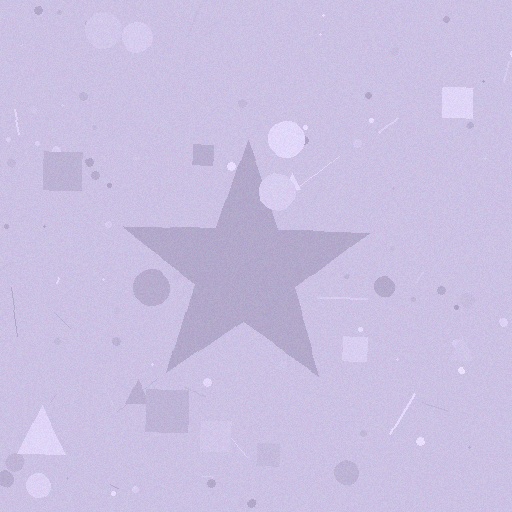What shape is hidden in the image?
A star is hidden in the image.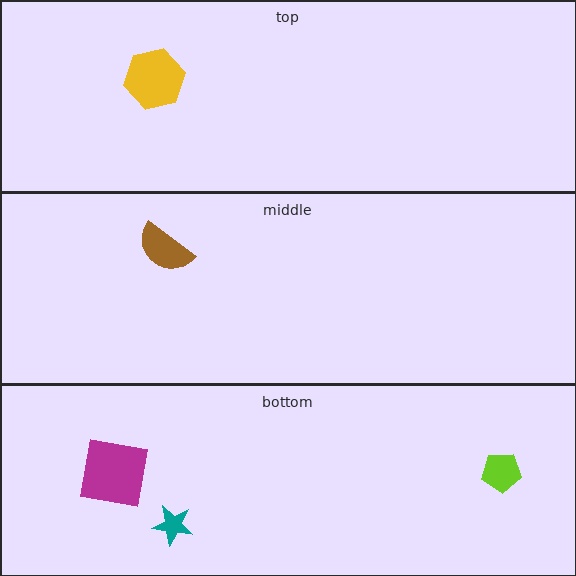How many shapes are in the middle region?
1.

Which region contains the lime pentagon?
The bottom region.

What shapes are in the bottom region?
The lime pentagon, the teal star, the magenta square.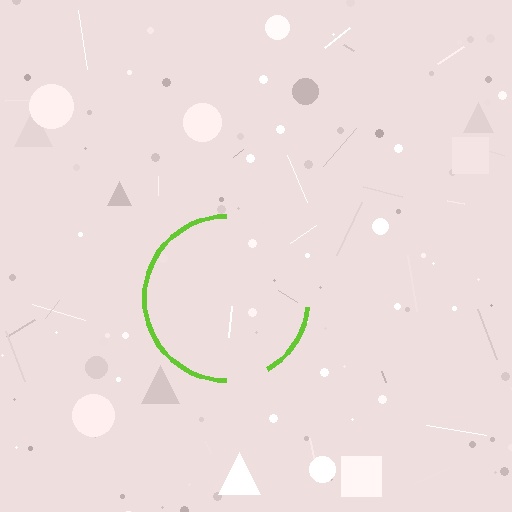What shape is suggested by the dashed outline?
The dashed outline suggests a circle.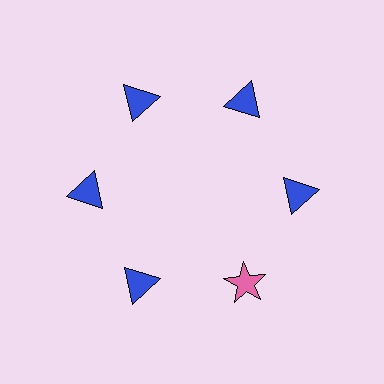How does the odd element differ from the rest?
It differs in both color (pink instead of blue) and shape (star instead of triangle).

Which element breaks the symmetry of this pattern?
The pink star at roughly the 5 o'clock position breaks the symmetry. All other shapes are blue triangles.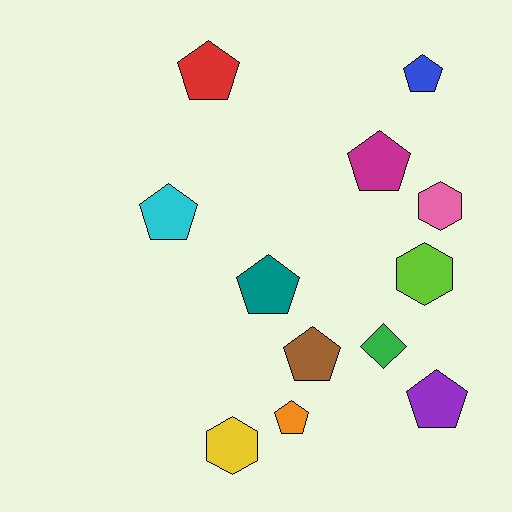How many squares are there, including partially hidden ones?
There are no squares.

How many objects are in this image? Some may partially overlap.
There are 12 objects.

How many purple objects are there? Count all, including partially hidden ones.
There is 1 purple object.